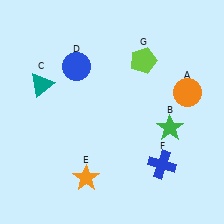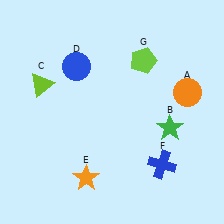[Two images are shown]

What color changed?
The triangle (C) changed from teal in Image 1 to lime in Image 2.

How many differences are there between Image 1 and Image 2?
There is 1 difference between the two images.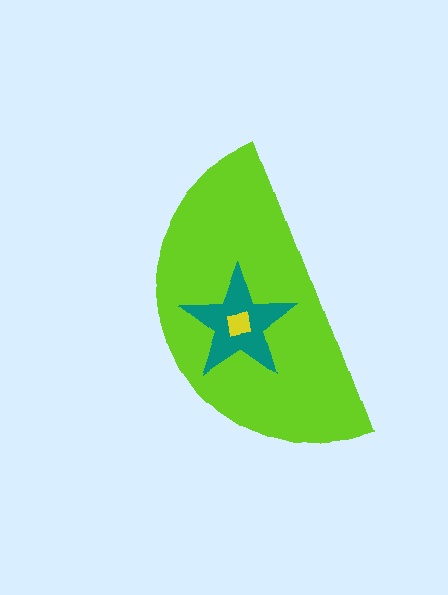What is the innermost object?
The yellow square.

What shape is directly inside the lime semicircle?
The teal star.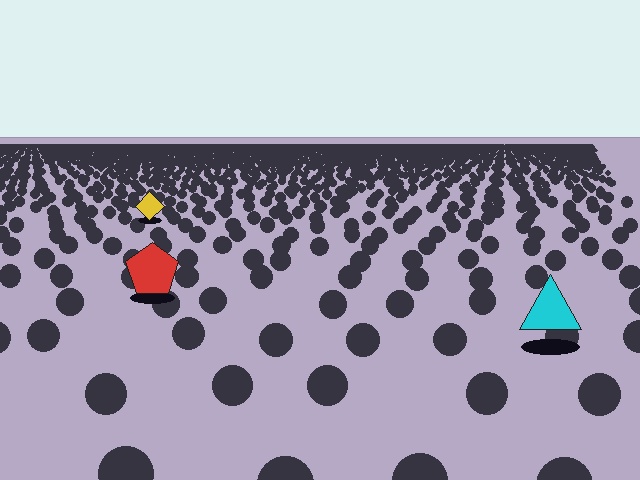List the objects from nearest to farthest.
From nearest to farthest: the cyan triangle, the red pentagon, the yellow diamond.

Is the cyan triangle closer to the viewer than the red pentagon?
Yes. The cyan triangle is closer — you can tell from the texture gradient: the ground texture is coarser near it.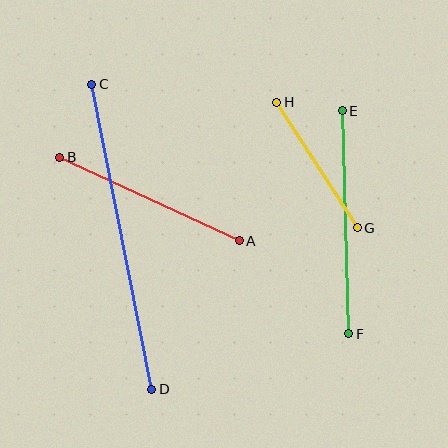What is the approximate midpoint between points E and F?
The midpoint is at approximately (346, 222) pixels.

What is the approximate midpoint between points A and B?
The midpoint is at approximately (150, 199) pixels.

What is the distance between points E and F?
The distance is approximately 223 pixels.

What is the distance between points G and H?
The distance is approximately 149 pixels.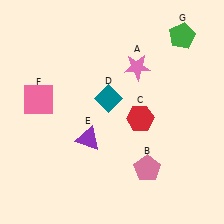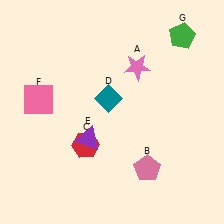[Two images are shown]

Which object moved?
The red hexagon (C) moved left.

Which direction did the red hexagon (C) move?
The red hexagon (C) moved left.